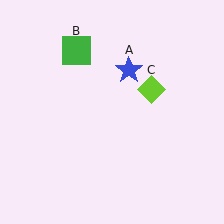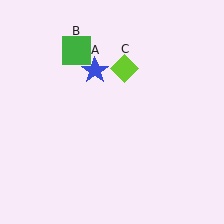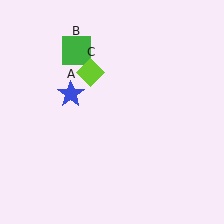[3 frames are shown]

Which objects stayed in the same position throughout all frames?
Green square (object B) remained stationary.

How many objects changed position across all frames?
2 objects changed position: blue star (object A), lime diamond (object C).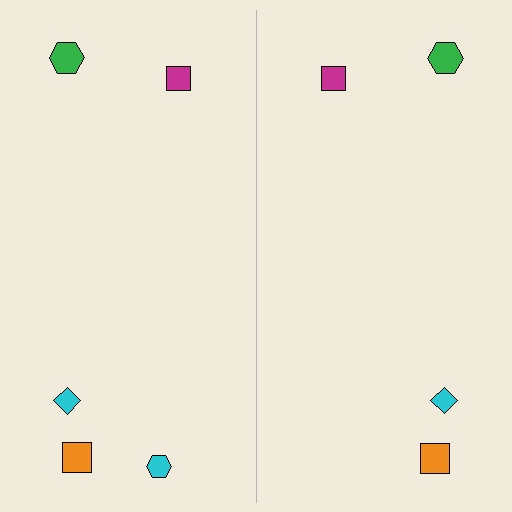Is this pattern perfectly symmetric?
No, the pattern is not perfectly symmetric. A cyan hexagon is missing from the right side.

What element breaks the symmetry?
A cyan hexagon is missing from the right side.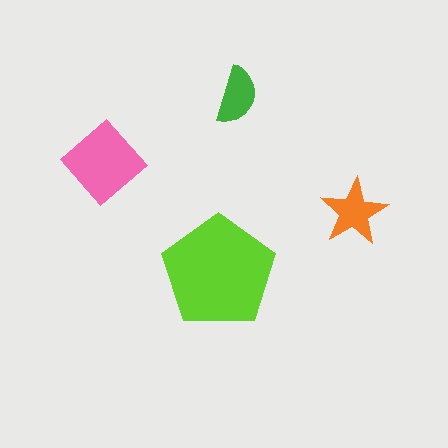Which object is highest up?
The green semicircle is topmost.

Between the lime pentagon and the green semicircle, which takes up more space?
The lime pentagon.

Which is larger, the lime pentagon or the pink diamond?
The lime pentagon.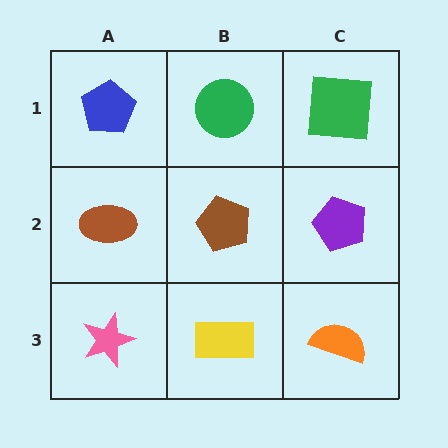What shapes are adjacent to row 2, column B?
A green circle (row 1, column B), a yellow rectangle (row 3, column B), a brown ellipse (row 2, column A), a purple pentagon (row 2, column C).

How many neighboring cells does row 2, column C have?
3.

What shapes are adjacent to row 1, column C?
A purple pentagon (row 2, column C), a green circle (row 1, column B).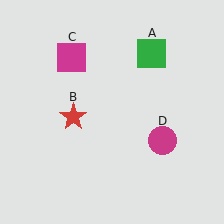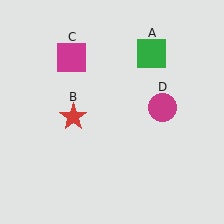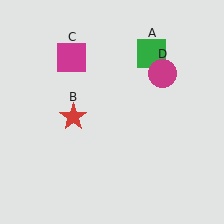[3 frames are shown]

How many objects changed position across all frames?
1 object changed position: magenta circle (object D).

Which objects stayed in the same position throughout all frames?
Green square (object A) and red star (object B) and magenta square (object C) remained stationary.